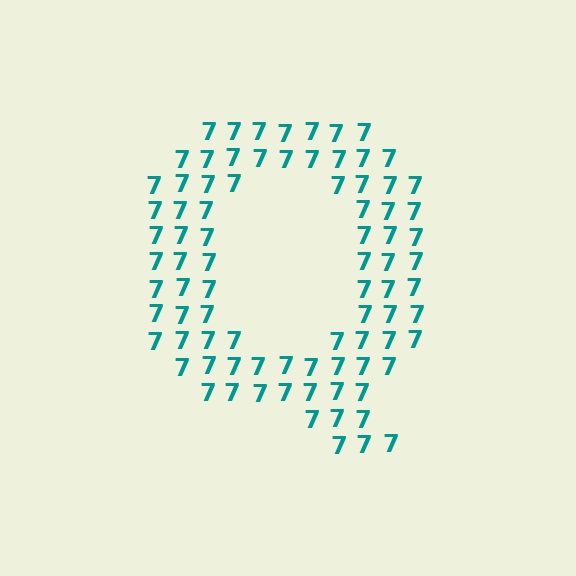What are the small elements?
The small elements are digit 7's.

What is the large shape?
The large shape is the letter Q.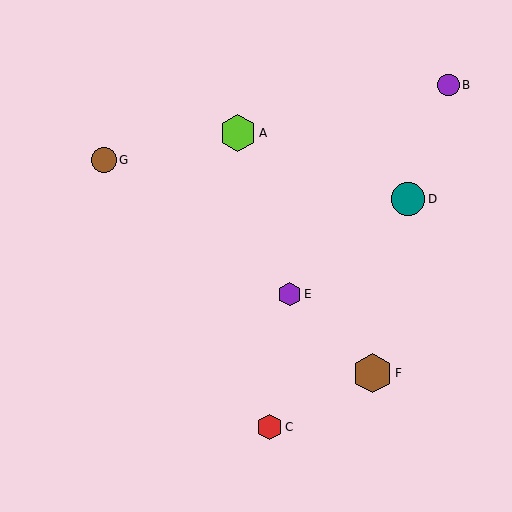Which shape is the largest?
The brown hexagon (labeled F) is the largest.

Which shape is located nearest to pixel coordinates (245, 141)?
The lime hexagon (labeled A) at (238, 133) is nearest to that location.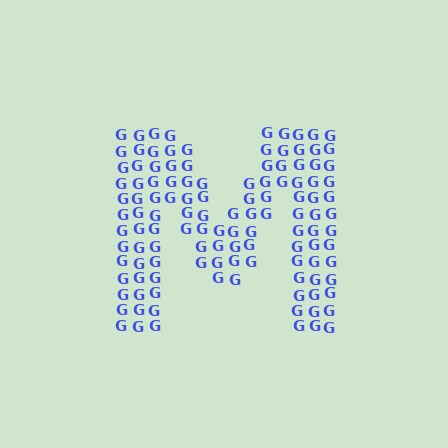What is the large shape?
The large shape is the letter M.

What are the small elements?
The small elements are letter G's.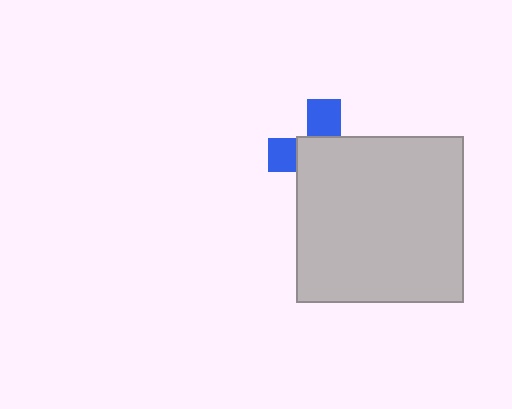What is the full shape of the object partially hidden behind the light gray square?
The partially hidden object is a blue cross.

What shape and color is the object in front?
The object in front is a light gray square.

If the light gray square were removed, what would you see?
You would see the complete blue cross.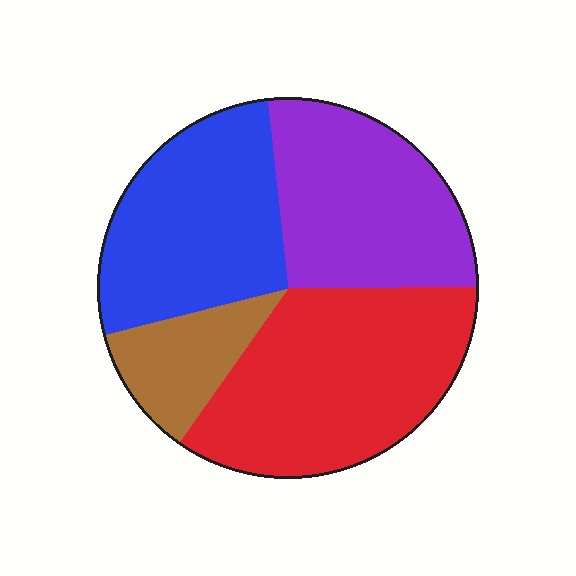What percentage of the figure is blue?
Blue covers 27% of the figure.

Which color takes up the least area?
Brown, at roughly 10%.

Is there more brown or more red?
Red.